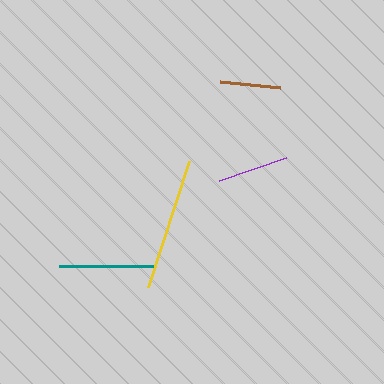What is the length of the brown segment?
The brown segment is approximately 60 pixels long.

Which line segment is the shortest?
The brown line is the shortest at approximately 60 pixels.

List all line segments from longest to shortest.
From longest to shortest: yellow, teal, purple, brown.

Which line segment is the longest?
The yellow line is the longest at approximately 133 pixels.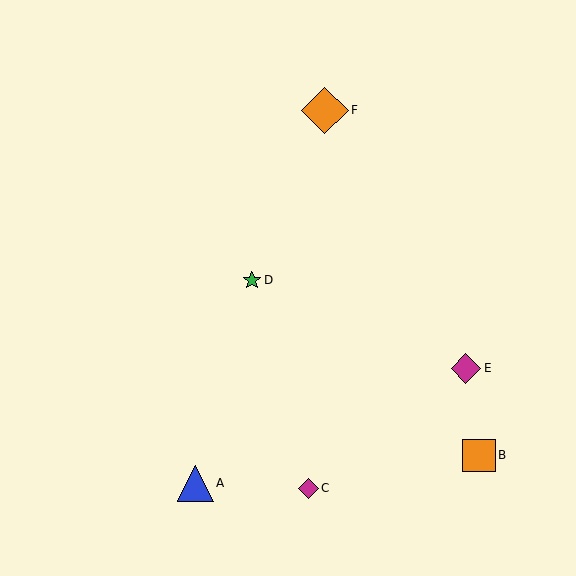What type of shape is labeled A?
Shape A is a blue triangle.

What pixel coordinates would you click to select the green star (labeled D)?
Click at (252, 280) to select the green star D.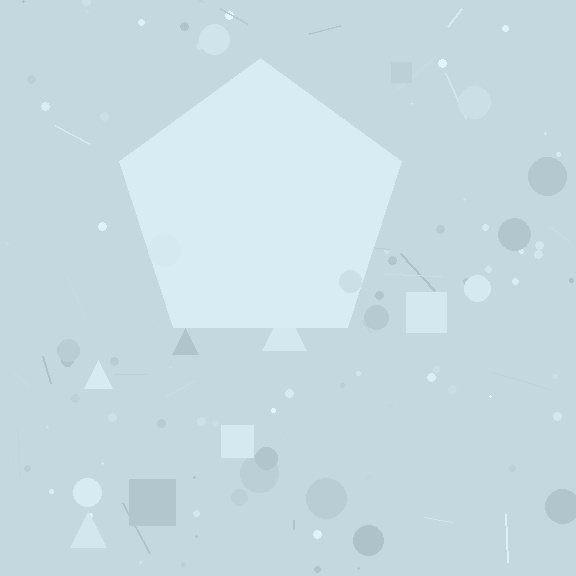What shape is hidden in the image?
A pentagon is hidden in the image.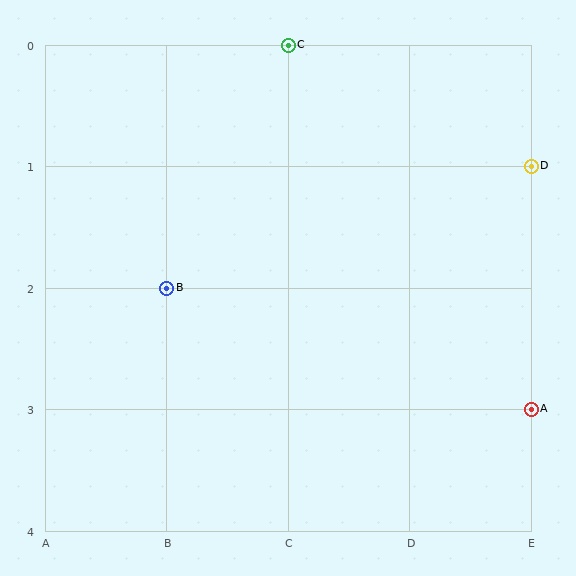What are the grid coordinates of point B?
Point B is at grid coordinates (B, 2).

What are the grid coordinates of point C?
Point C is at grid coordinates (C, 0).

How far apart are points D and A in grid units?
Points D and A are 2 rows apart.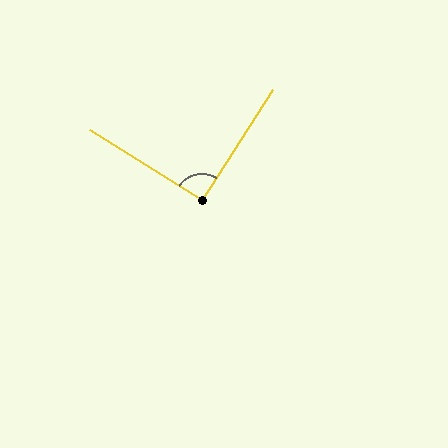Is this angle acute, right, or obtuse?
It is approximately a right angle.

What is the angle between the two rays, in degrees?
Approximately 90 degrees.